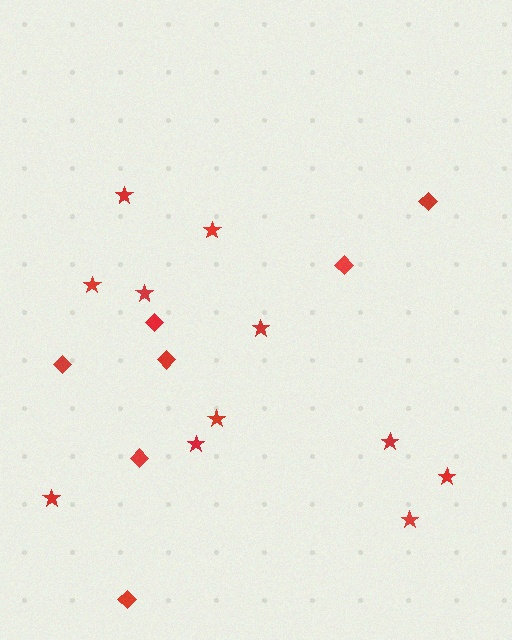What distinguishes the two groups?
There are 2 groups: one group of stars (11) and one group of diamonds (7).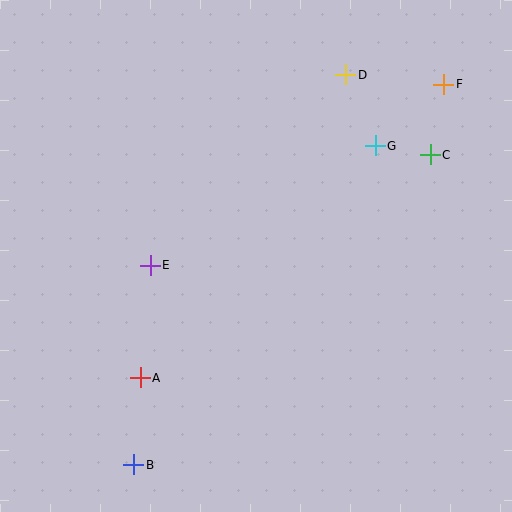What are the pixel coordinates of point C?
Point C is at (430, 155).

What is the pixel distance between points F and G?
The distance between F and G is 92 pixels.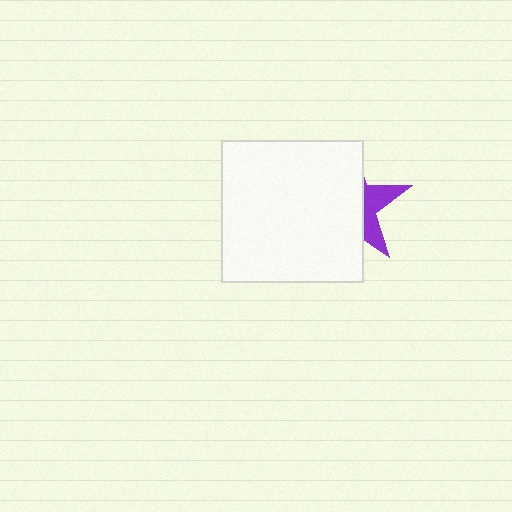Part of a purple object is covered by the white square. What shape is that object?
It is a star.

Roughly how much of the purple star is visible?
A small part of it is visible (roughly 31%).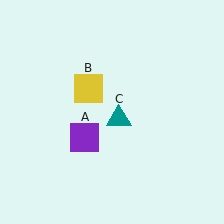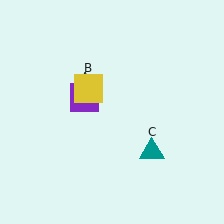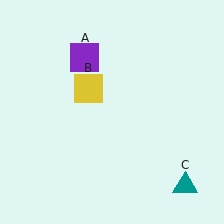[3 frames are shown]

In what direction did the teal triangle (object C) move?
The teal triangle (object C) moved down and to the right.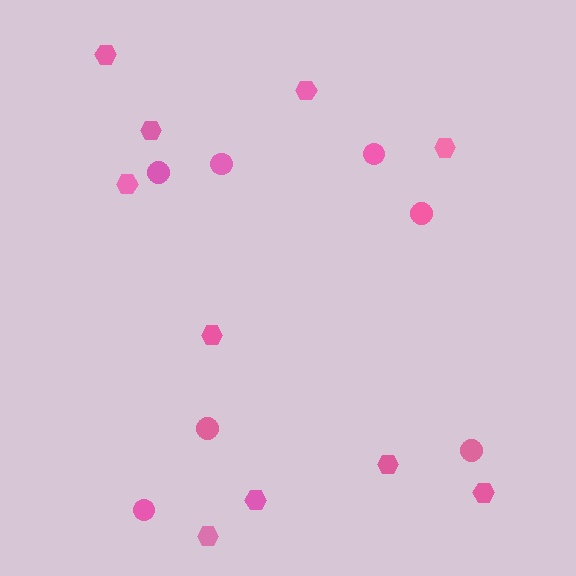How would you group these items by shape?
There are 2 groups: one group of circles (7) and one group of hexagons (10).